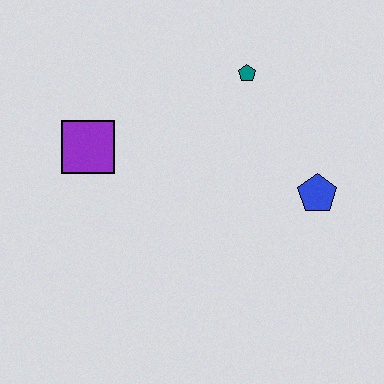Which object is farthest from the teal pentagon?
The purple square is farthest from the teal pentagon.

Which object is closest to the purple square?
The teal pentagon is closest to the purple square.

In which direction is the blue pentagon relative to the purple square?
The blue pentagon is to the right of the purple square.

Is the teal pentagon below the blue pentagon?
No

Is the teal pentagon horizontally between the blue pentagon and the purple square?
Yes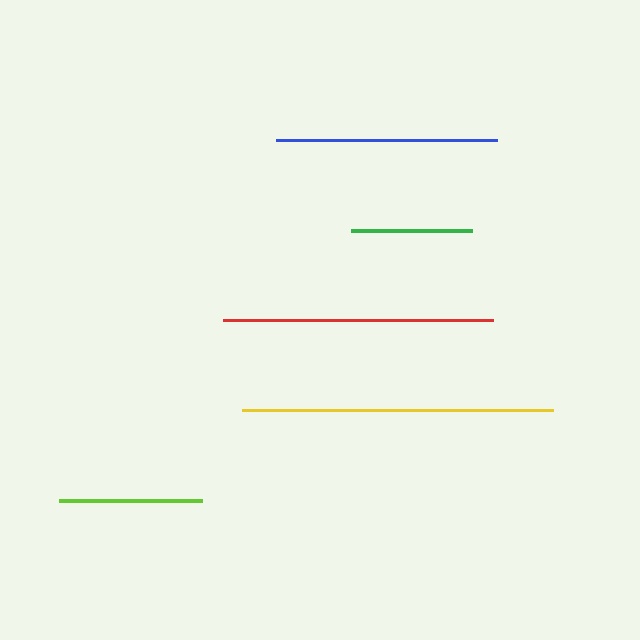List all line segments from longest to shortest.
From longest to shortest: yellow, red, blue, lime, green.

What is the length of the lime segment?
The lime segment is approximately 143 pixels long.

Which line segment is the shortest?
The green line is the shortest at approximately 122 pixels.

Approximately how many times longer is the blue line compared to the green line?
The blue line is approximately 1.8 times the length of the green line.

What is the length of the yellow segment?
The yellow segment is approximately 311 pixels long.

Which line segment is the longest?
The yellow line is the longest at approximately 311 pixels.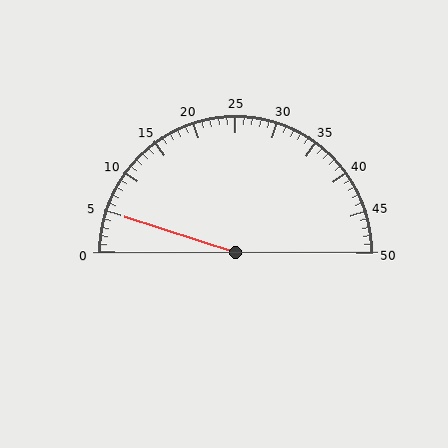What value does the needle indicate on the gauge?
The needle indicates approximately 5.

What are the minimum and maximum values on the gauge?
The gauge ranges from 0 to 50.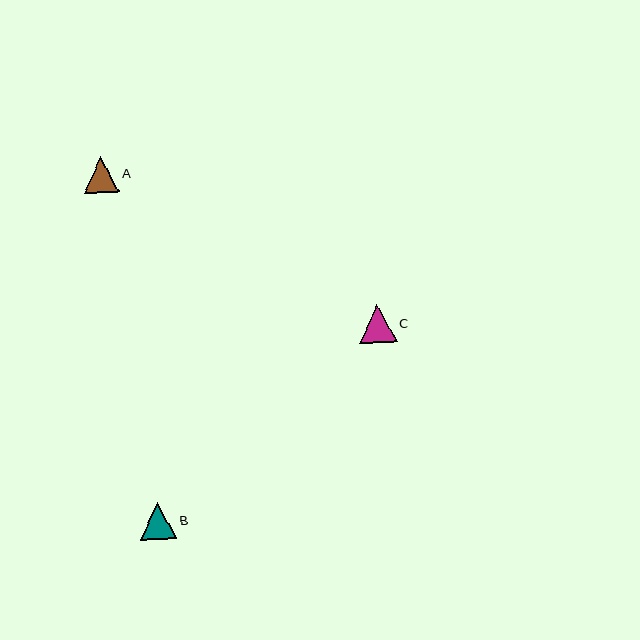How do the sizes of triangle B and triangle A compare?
Triangle B and triangle A are approximately the same size.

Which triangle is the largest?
Triangle C is the largest with a size of approximately 38 pixels.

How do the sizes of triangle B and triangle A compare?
Triangle B and triangle A are approximately the same size.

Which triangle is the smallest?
Triangle A is the smallest with a size of approximately 35 pixels.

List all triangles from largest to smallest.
From largest to smallest: C, B, A.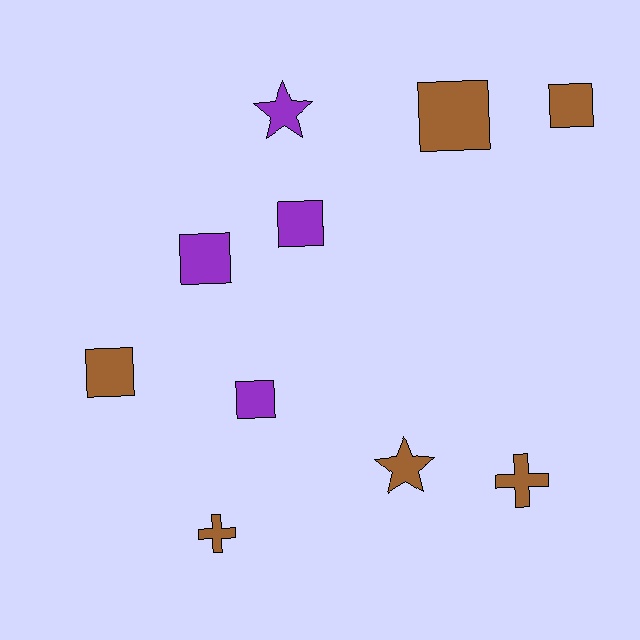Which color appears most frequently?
Brown, with 6 objects.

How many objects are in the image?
There are 10 objects.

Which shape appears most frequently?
Square, with 6 objects.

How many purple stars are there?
There is 1 purple star.